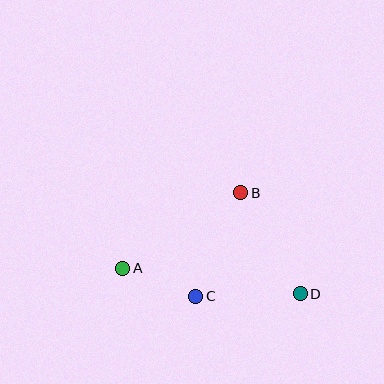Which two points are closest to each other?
Points A and C are closest to each other.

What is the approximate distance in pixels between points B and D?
The distance between B and D is approximately 117 pixels.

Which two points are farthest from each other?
Points A and D are farthest from each other.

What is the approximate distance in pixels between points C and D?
The distance between C and D is approximately 104 pixels.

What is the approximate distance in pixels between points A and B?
The distance between A and B is approximately 140 pixels.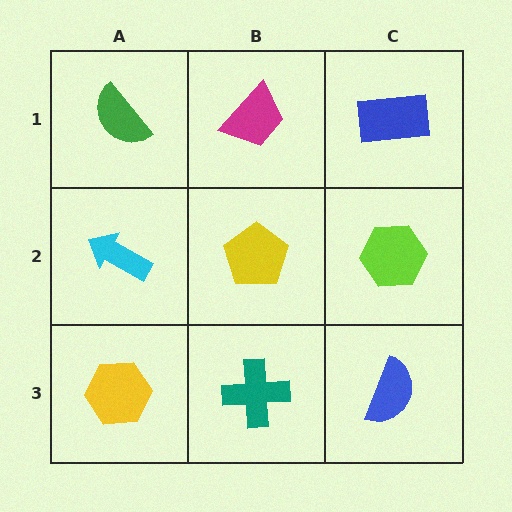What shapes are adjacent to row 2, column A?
A green semicircle (row 1, column A), a yellow hexagon (row 3, column A), a yellow pentagon (row 2, column B).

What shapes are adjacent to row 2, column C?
A blue rectangle (row 1, column C), a blue semicircle (row 3, column C), a yellow pentagon (row 2, column B).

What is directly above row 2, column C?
A blue rectangle.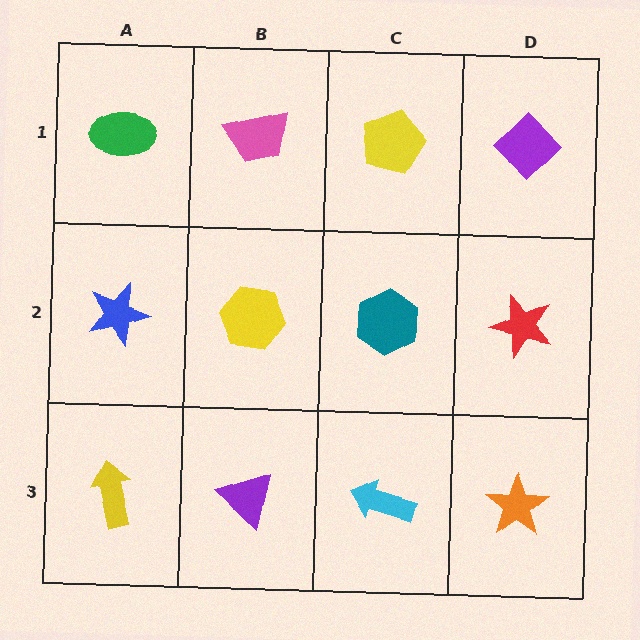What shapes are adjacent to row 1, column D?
A red star (row 2, column D), a yellow pentagon (row 1, column C).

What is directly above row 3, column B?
A yellow hexagon.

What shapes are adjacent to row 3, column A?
A blue star (row 2, column A), a purple triangle (row 3, column B).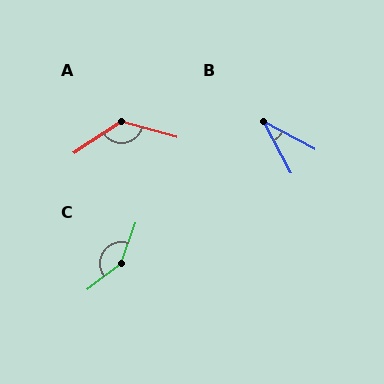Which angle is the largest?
C, at approximately 147 degrees.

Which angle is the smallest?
B, at approximately 35 degrees.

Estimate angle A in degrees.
Approximately 130 degrees.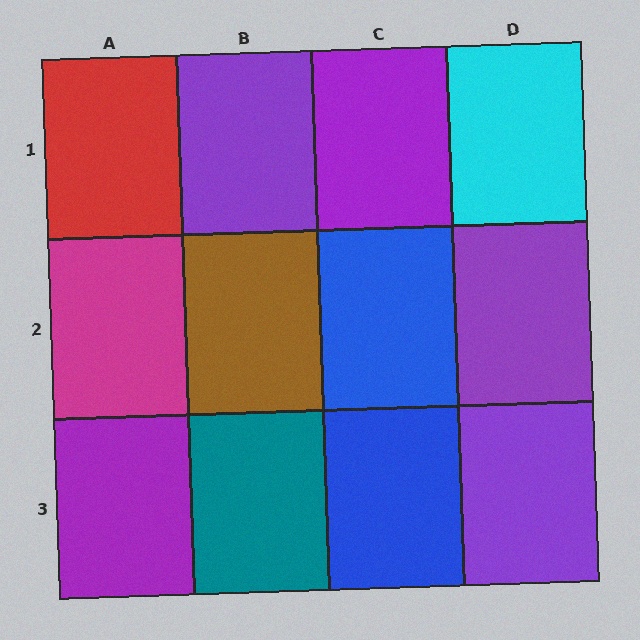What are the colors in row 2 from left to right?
Magenta, brown, blue, purple.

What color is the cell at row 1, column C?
Purple.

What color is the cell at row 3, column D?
Purple.